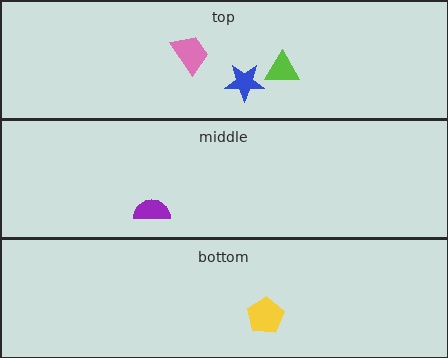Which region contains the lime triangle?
The top region.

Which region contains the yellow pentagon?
The bottom region.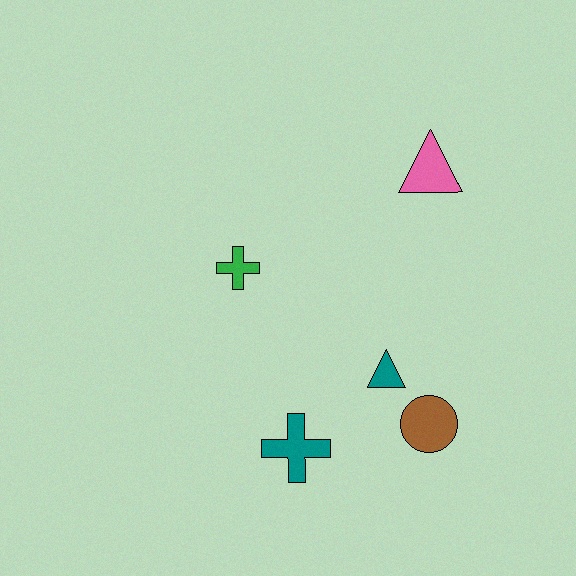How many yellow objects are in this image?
There are no yellow objects.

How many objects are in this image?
There are 5 objects.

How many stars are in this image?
There are no stars.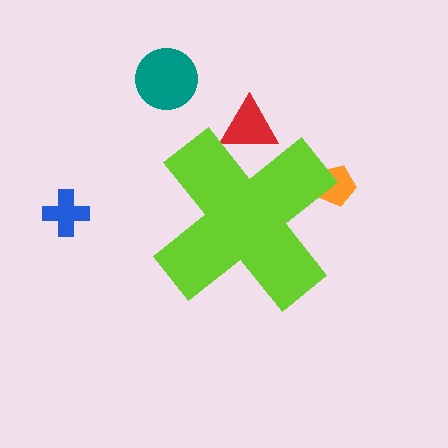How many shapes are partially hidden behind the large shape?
2 shapes are partially hidden.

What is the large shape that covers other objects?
A lime cross.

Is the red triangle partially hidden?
Yes, the red triangle is partially hidden behind the lime cross.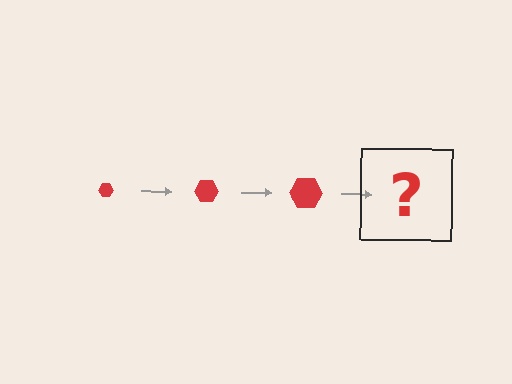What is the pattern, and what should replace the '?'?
The pattern is that the hexagon gets progressively larger each step. The '?' should be a red hexagon, larger than the previous one.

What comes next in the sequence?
The next element should be a red hexagon, larger than the previous one.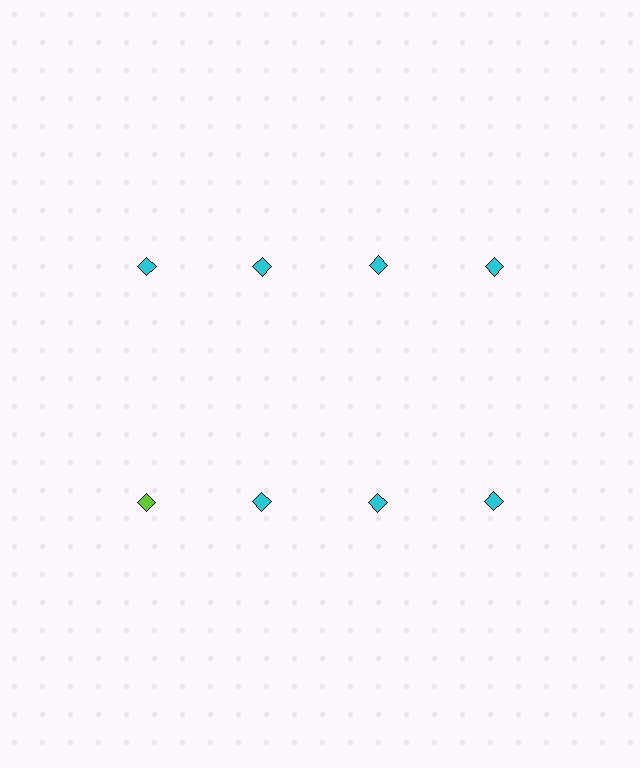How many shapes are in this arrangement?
There are 8 shapes arranged in a grid pattern.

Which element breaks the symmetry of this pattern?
The lime diamond in the second row, leftmost column breaks the symmetry. All other shapes are cyan diamonds.